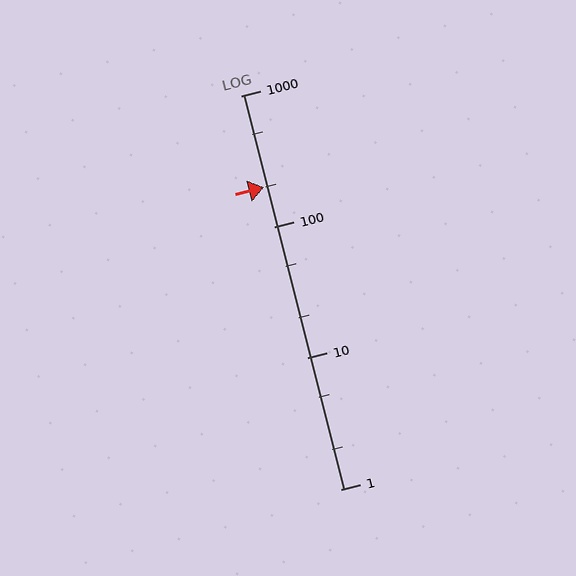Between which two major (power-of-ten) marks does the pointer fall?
The pointer is between 100 and 1000.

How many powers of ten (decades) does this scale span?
The scale spans 3 decades, from 1 to 1000.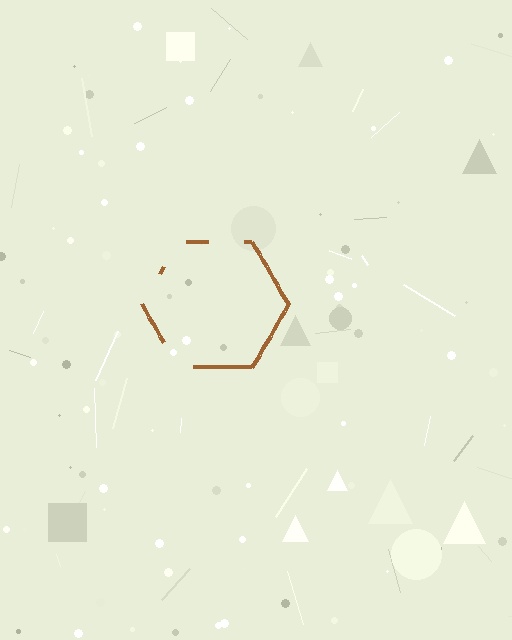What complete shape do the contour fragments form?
The contour fragments form a hexagon.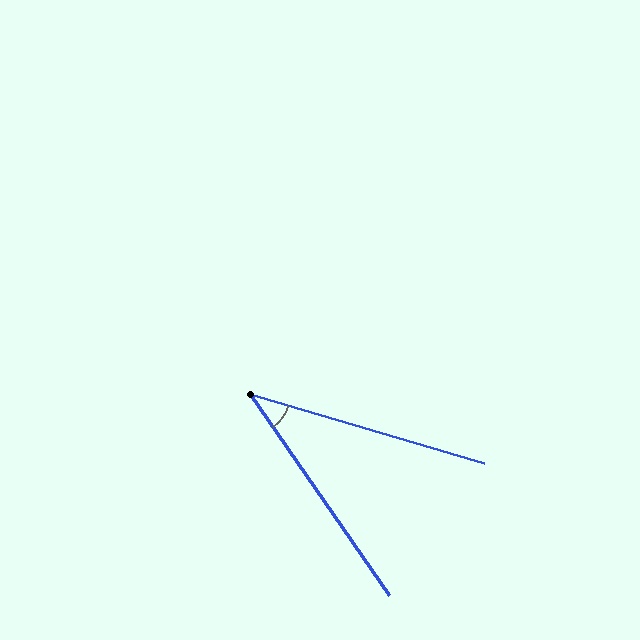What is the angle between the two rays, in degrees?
Approximately 39 degrees.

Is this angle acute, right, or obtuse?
It is acute.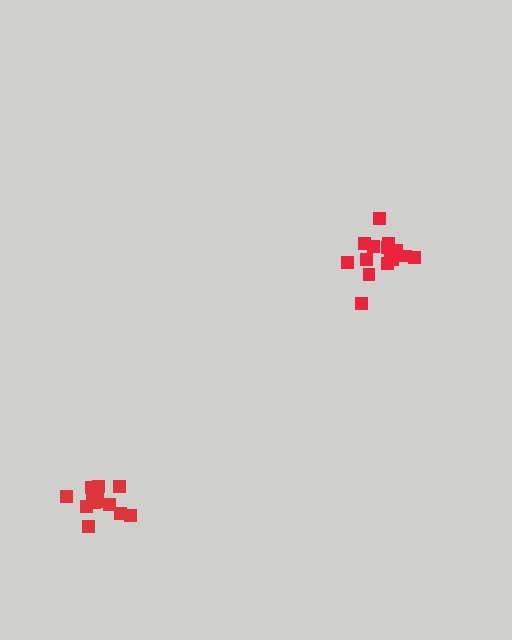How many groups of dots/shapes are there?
There are 2 groups.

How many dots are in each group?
Group 1: 15 dots, Group 2: 13 dots (28 total).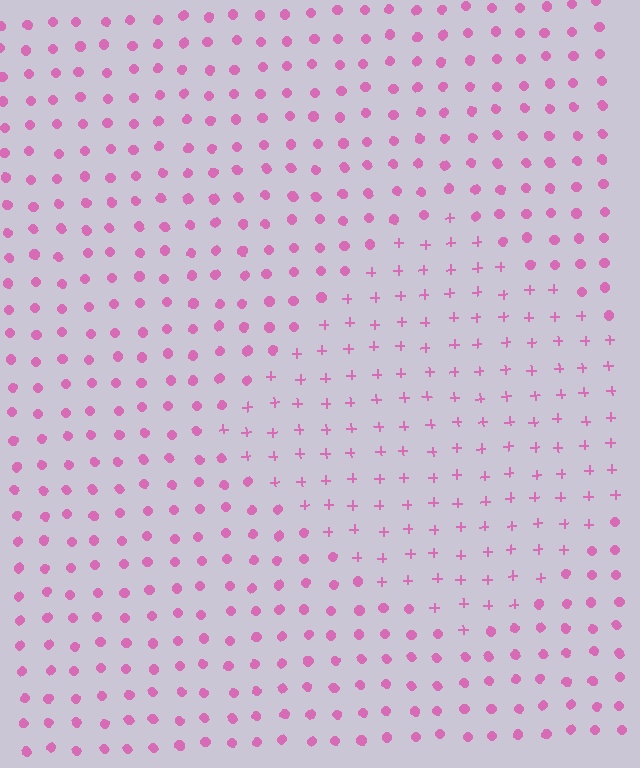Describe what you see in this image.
The image is filled with small pink elements arranged in a uniform grid. A diamond-shaped region contains plus signs, while the surrounding area contains circles. The boundary is defined purely by the change in element shape.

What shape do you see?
I see a diamond.